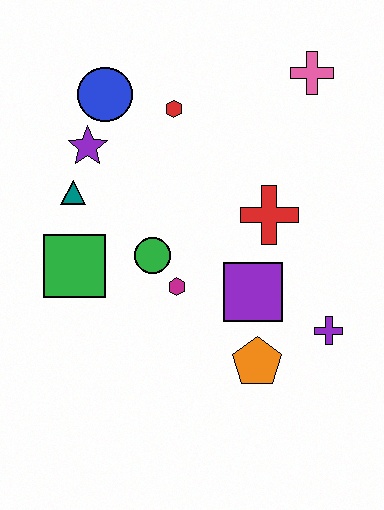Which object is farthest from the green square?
The pink cross is farthest from the green square.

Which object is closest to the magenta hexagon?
The green circle is closest to the magenta hexagon.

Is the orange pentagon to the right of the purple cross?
No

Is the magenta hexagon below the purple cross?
No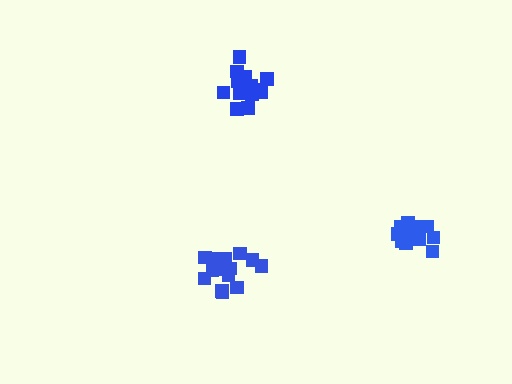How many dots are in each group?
Group 1: 17 dots, Group 2: 19 dots, Group 3: 15 dots (51 total).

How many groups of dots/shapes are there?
There are 3 groups.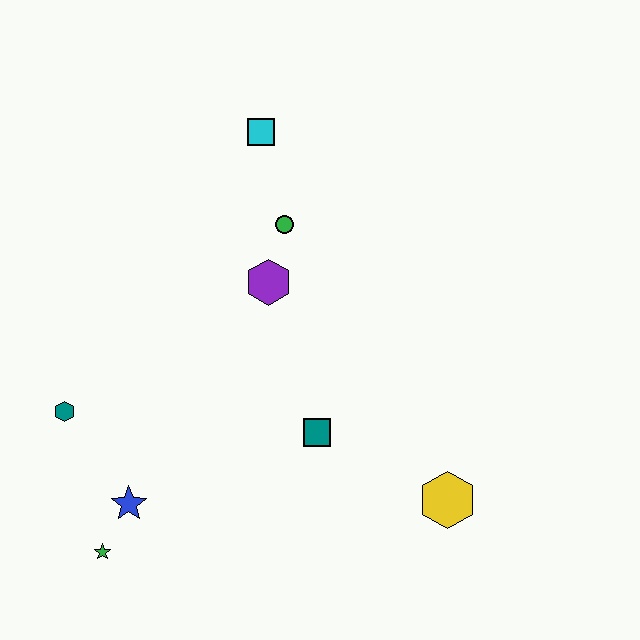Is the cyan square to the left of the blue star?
No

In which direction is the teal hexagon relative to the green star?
The teal hexagon is above the green star.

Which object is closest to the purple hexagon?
The green circle is closest to the purple hexagon.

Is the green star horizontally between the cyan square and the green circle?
No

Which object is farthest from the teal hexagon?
The yellow hexagon is farthest from the teal hexagon.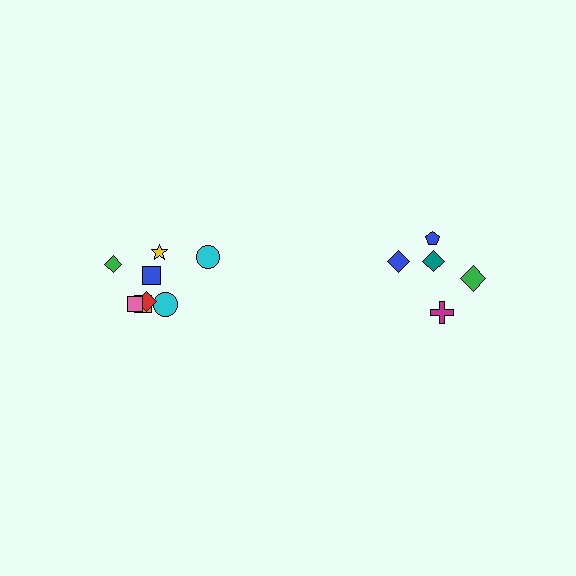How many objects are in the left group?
There are 8 objects.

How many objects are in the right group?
There are 5 objects.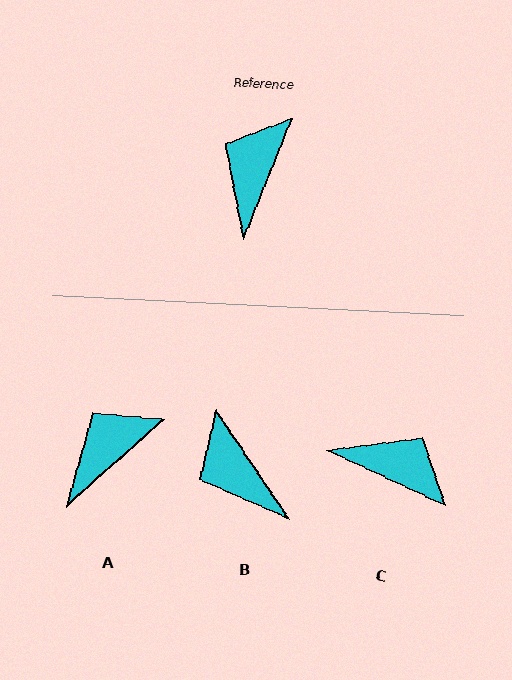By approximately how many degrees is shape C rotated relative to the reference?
Approximately 93 degrees clockwise.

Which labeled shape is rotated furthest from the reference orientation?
C, about 93 degrees away.